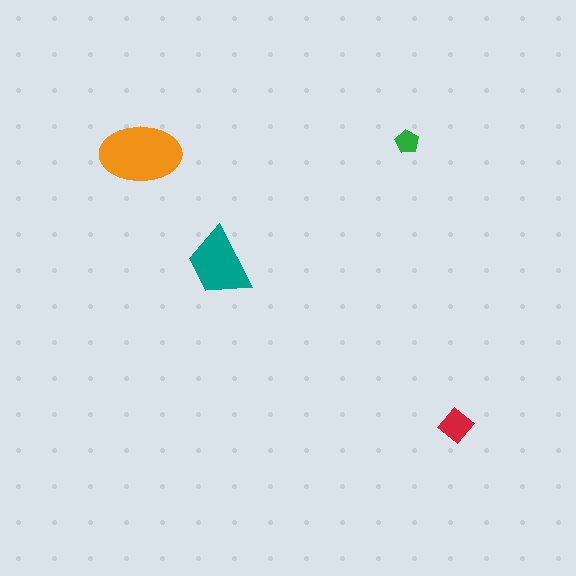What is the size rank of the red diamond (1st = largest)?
3rd.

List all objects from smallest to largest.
The green pentagon, the red diamond, the teal trapezoid, the orange ellipse.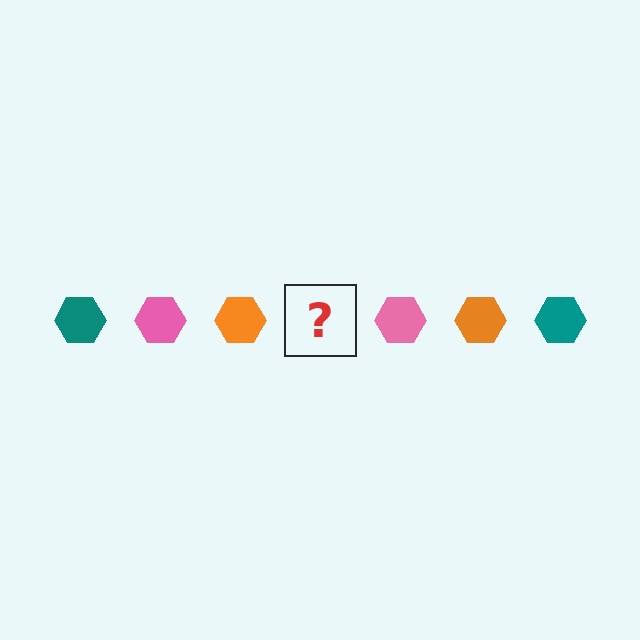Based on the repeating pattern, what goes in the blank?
The blank should be a teal hexagon.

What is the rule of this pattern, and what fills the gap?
The rule is that the pattern cycles through teal, pink, orange hexagons. The gap should be filled with a teal hexagon.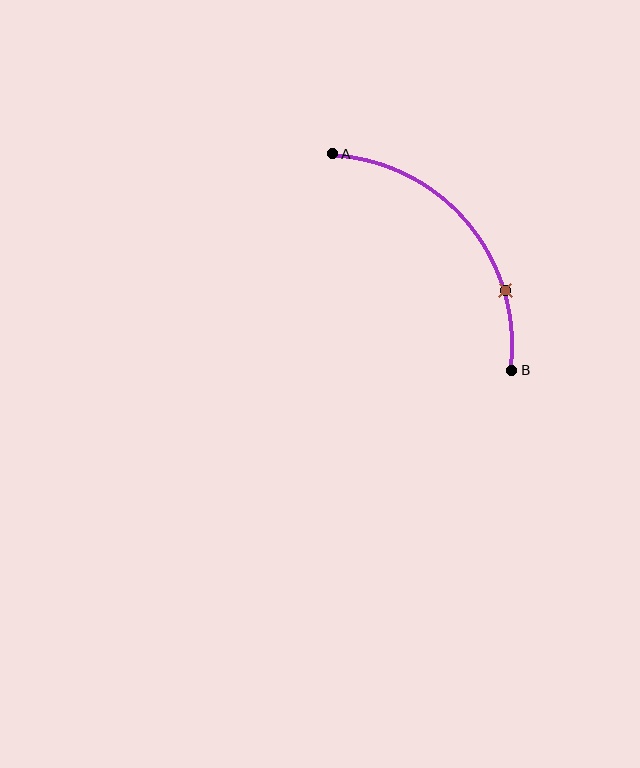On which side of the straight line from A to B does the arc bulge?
The arc bulges above and to the right of the straight line connecting A and B.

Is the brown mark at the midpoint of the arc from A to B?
No. The brown mark lies on the arc but is closer to endpoint B. The arc midpoint would be at the point on the curve equidistant along the arc from both A and B.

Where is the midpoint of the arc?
The arc midpoint is the point on the curve farthest from the straight line joining A and B. It sits above and to the right of that line.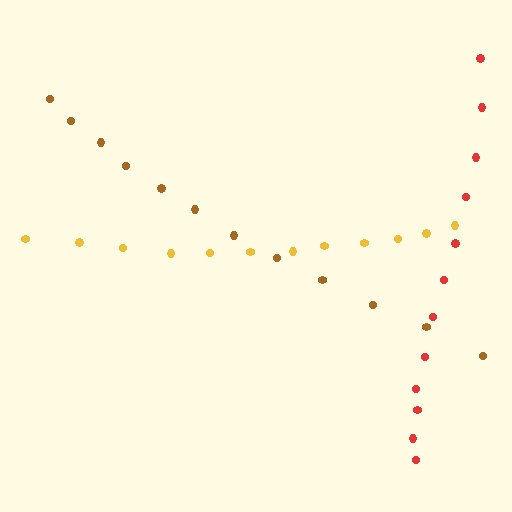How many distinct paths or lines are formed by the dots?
There are 3 distinct paths.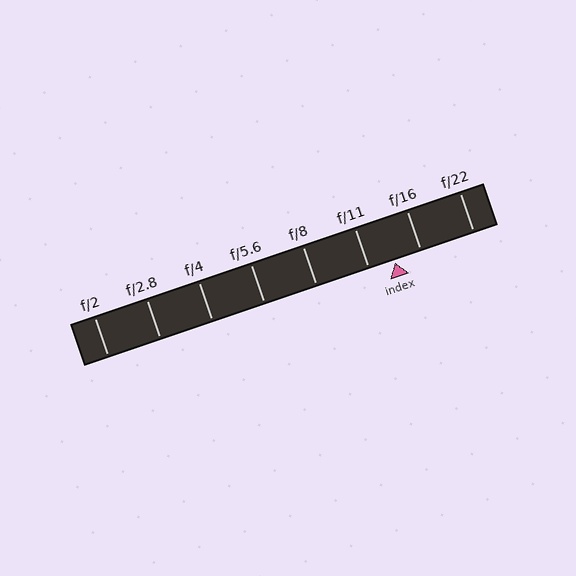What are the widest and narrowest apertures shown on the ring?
The widest aperture shown is f/2 and the narrowest is f/22.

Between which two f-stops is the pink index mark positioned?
The index mark is between f/11 and f/16.